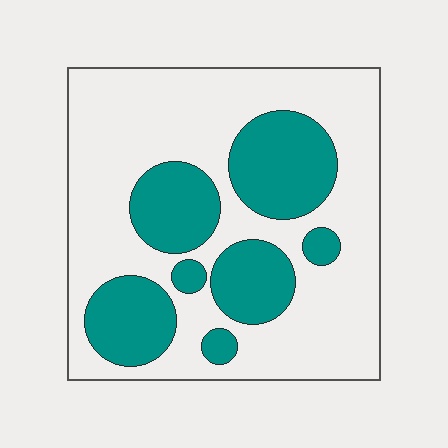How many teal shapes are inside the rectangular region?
7.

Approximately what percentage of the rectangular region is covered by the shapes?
Approximately 30%.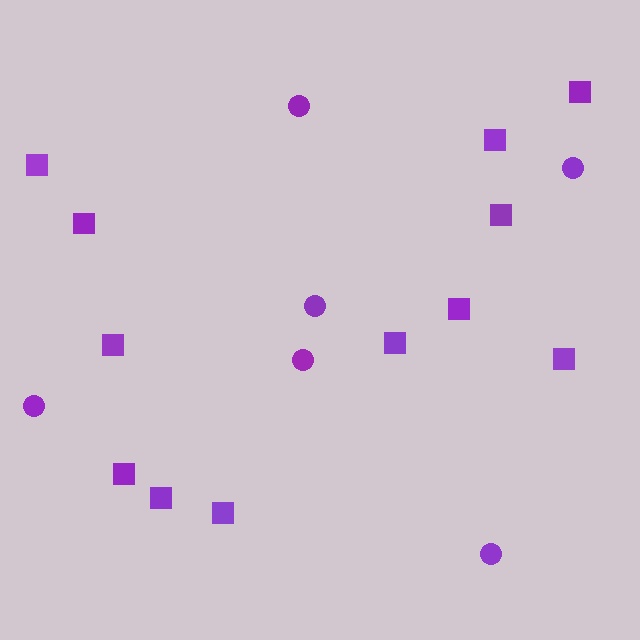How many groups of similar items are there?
There are 2 groups: one group of squares (12) and one group of circles (6).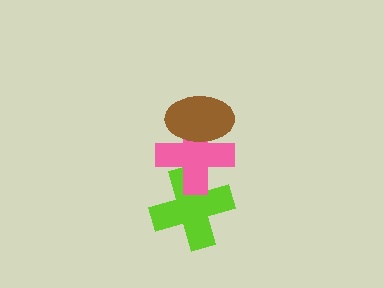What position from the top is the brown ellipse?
The brown ellipse is 1st from the top.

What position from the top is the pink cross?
The pink cross is 2nd from the top.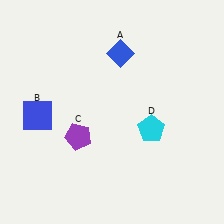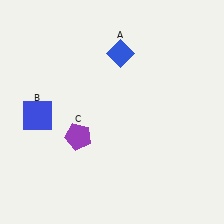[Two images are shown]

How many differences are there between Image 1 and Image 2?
There is 1 difference between the two images.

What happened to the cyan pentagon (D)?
The cyan pentagon (D) was removed in Image 2. It was in the bottom-right area of Image 1.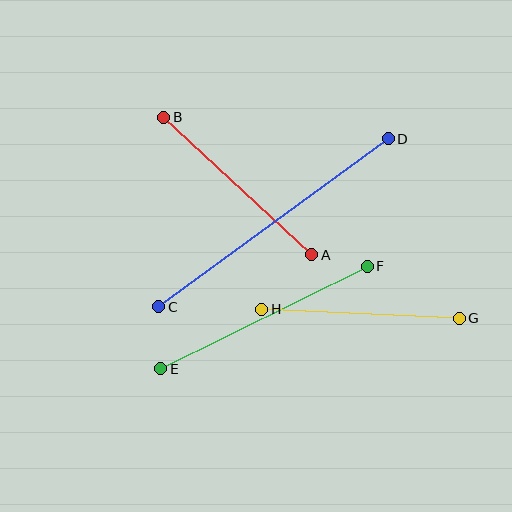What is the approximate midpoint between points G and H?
The midpoint is at approximately (360, 314) pixels.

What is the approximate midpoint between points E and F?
The midpoint is at approximately (264, 318) pixels.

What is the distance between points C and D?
The distance is approximately 284 pixels.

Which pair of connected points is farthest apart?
Points C and D are farthest apart.